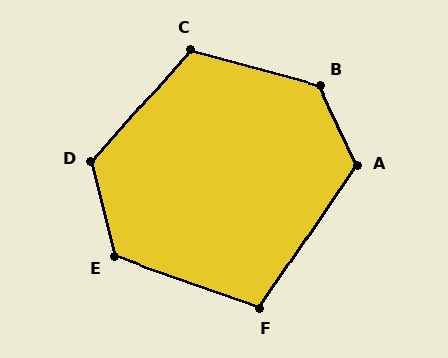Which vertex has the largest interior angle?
B, at approximately 130 degrees.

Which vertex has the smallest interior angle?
F, at approximately 105 degrees.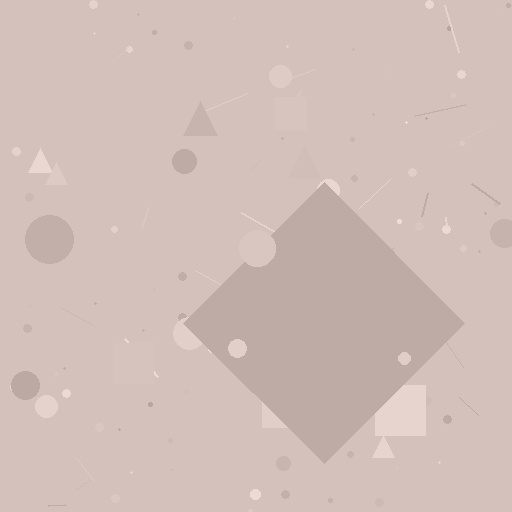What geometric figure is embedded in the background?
A diamond is embedded in the background.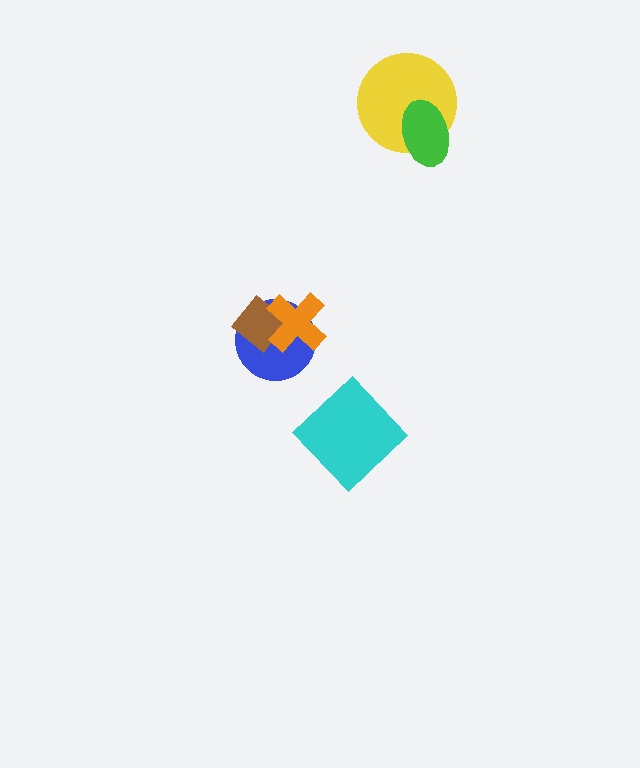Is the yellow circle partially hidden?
Yes, it is partially covered by another shape.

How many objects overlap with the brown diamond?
2 objects overlap with the brown diamond.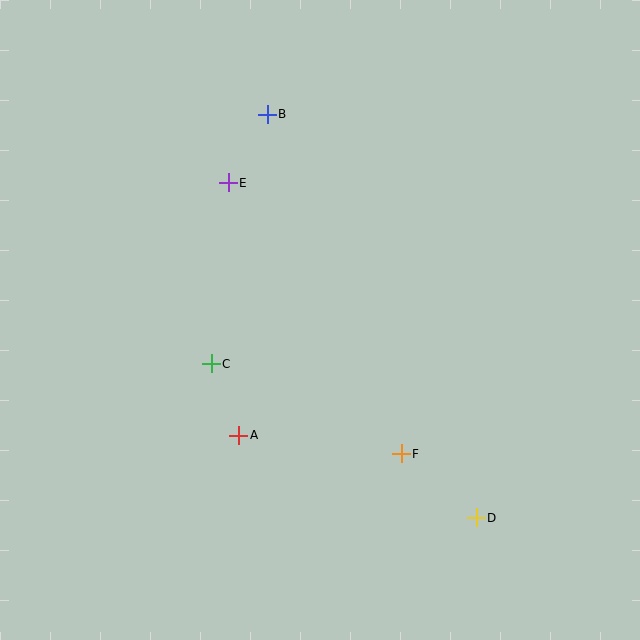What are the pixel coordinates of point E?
Point E is at (228, 183).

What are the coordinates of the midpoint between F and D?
The midpoint between F and D is at (439, 486).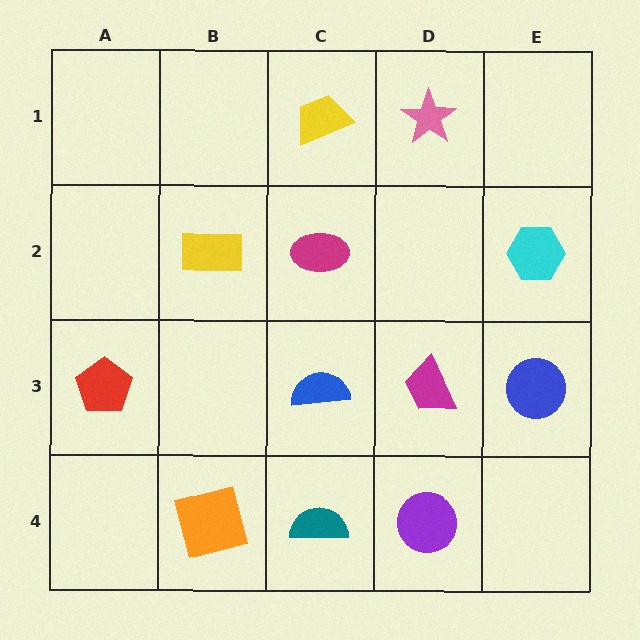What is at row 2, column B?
A yellow rectangle.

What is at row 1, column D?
A pink star.